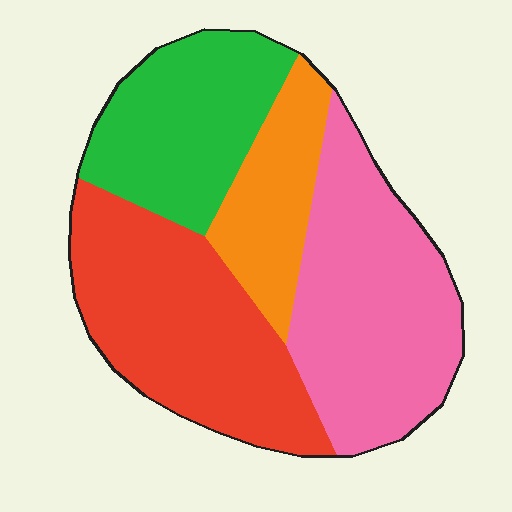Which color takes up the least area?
Orange, at roughly 15%.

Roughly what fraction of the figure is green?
Green covers around 20% of the figure.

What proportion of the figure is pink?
Pink takes up about one third (1/3) of the figure.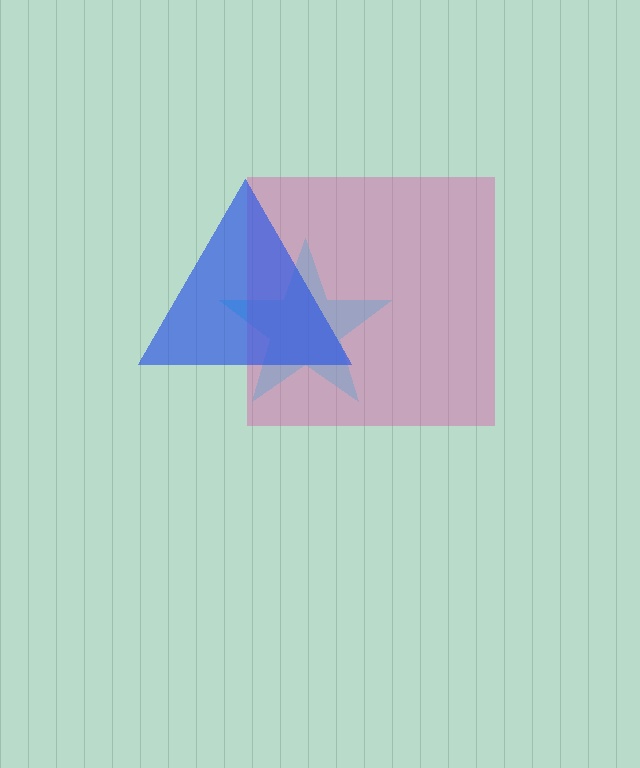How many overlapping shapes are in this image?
There are 3 overlapping shapes in the image.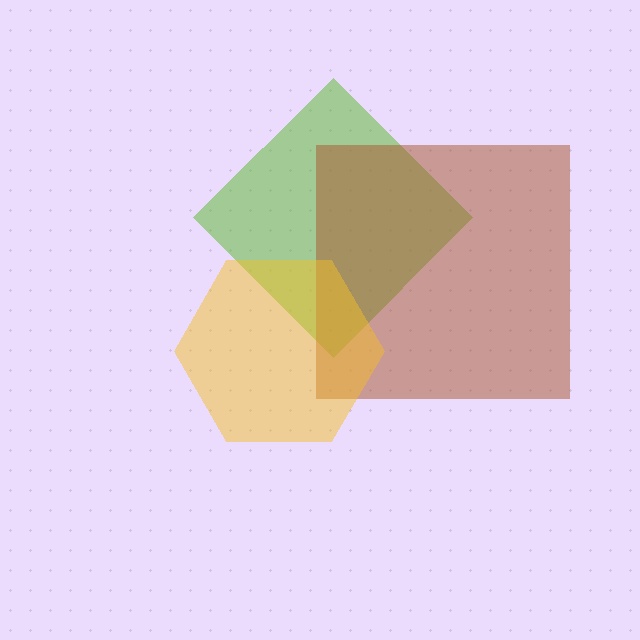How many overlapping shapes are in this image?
There are 3 overlapping shapes in the image.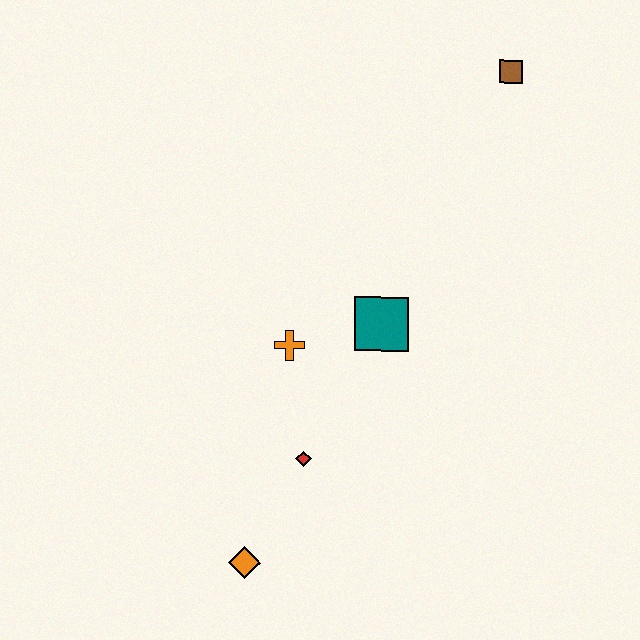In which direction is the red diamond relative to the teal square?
The red diamond is below the teal square.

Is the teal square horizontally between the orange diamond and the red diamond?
No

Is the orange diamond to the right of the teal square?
No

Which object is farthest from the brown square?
The orange diamond is farthest from the brown square.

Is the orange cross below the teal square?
Yes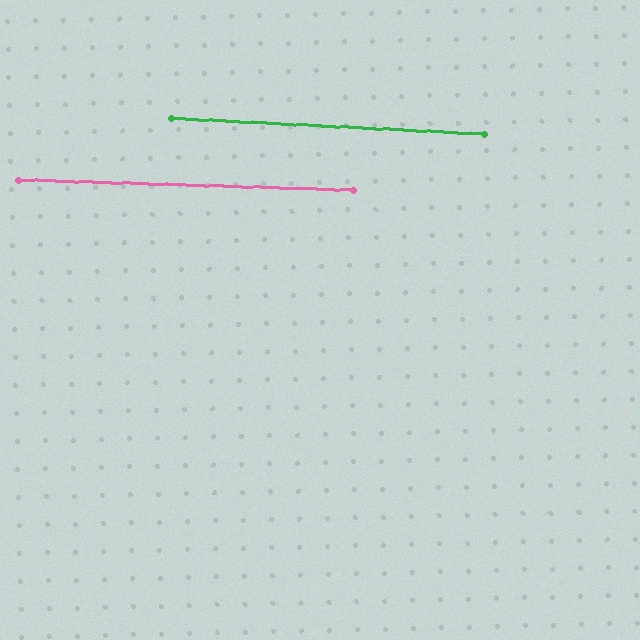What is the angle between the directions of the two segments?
Approximately 1 degree.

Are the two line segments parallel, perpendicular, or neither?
Parallel — their directions differ by only 1.0°.